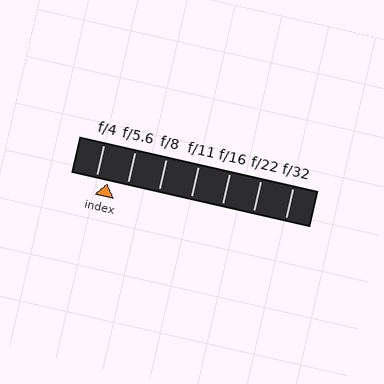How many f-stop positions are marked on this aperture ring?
There are 7 f-stop positions marked.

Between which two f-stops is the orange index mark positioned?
The index mark is between f/4 and f/5.6.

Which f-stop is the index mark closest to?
The index mark is closest to f/4.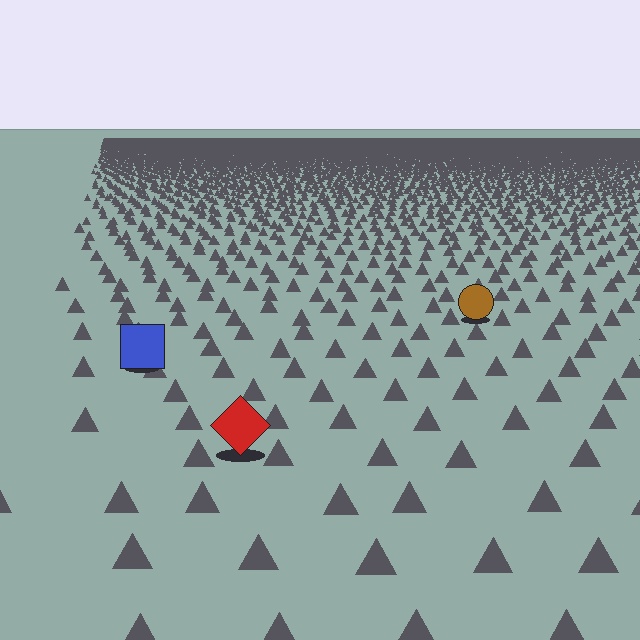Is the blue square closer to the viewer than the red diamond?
No. The red diamond is closer — you can tell from the texture gradient: the ground texture is coarser near it.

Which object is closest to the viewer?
The red diamond is closest. The texture marks near it are larger and more spread out.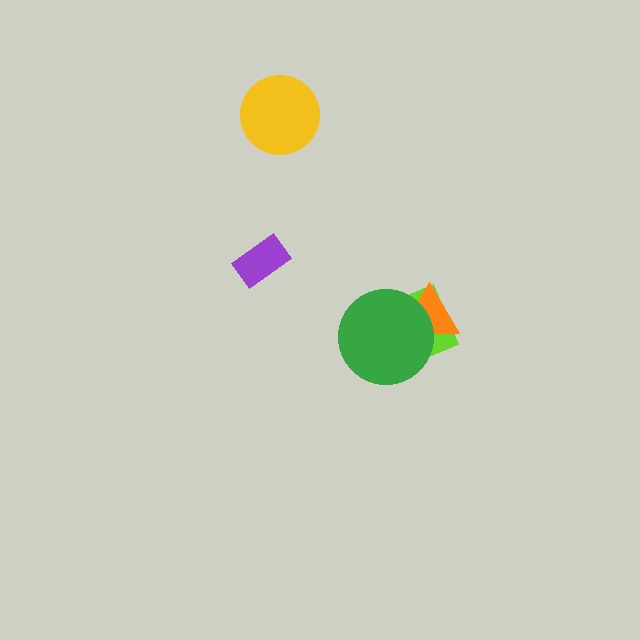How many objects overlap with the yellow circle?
0 objects overlap with the yellow circle.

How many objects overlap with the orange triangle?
2 objects overlap with the orange triangle.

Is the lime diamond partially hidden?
Yes, it is partially covered by another shape.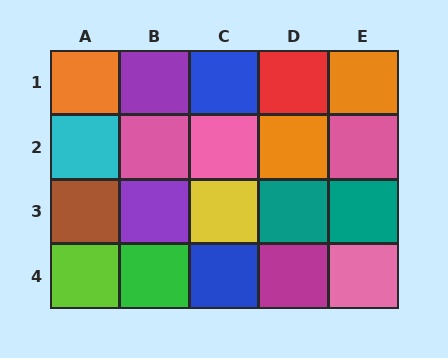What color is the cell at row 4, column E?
Pink.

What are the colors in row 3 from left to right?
Brown, purple, yellow, teal, teal.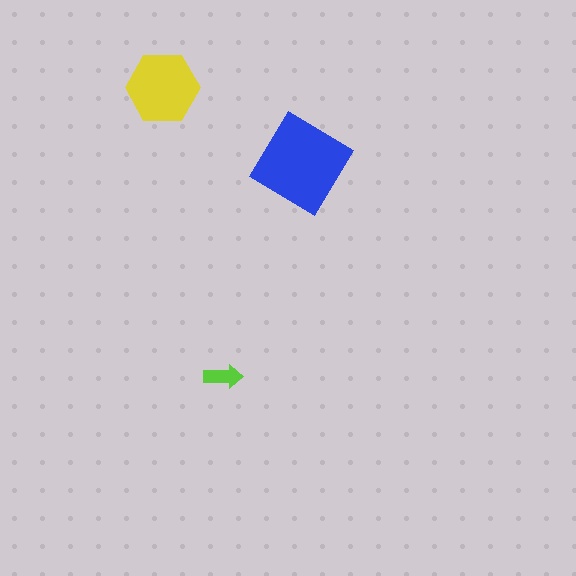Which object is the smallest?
The lime arrow.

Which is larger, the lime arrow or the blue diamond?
The blue diamond.